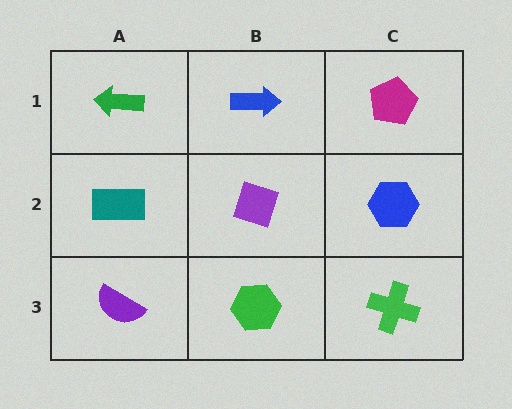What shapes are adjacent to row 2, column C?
A magenta pentagon (row 1, column C), a green cross (row 3, column C), a purple diamond (row 2, column B).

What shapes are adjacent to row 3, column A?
A teal rectangle (row 2, column A), a green hexagon (row 3, column B).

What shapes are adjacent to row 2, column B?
A blue arrow (row 1, column B), a green hexagon (row 3, column B), a teal rectangle (row 2, column A), a blue hexagon (row 2, column C).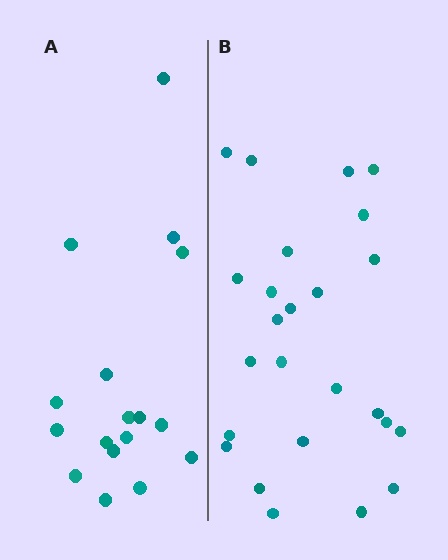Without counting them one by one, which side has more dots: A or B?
Region B (the right region) has more dots.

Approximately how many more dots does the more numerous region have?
Region B has roughly 8 or so more dots than region A.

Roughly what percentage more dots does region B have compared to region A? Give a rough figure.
About 45% more.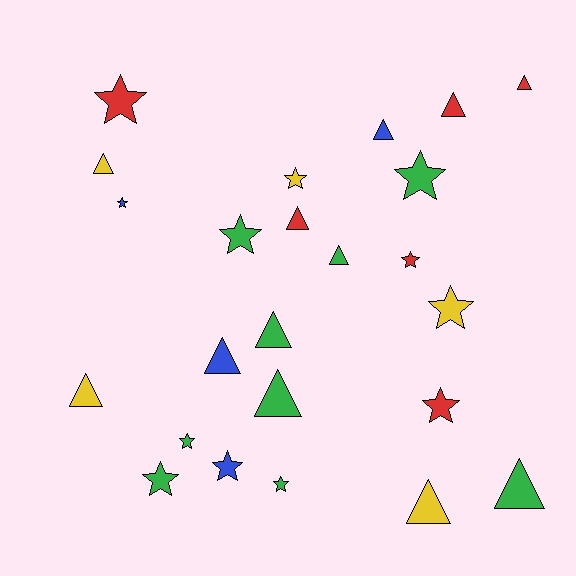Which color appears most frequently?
Green, with 9 objects.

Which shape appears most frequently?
Star, with 12 objects.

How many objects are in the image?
There are 24 objects.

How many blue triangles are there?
There are 2 blue triangles.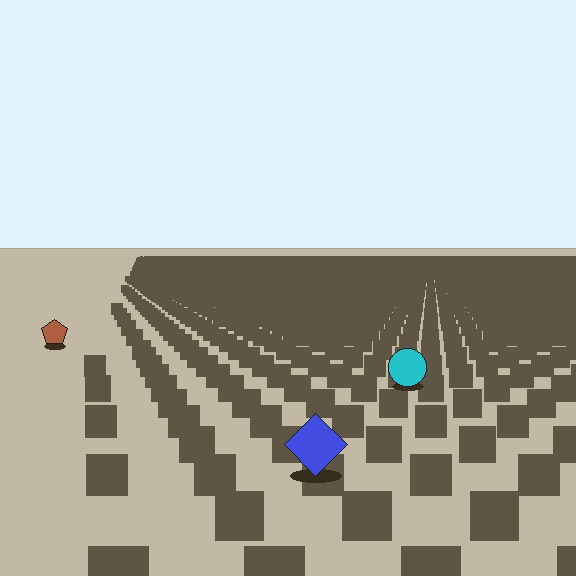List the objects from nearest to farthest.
From nearest to farthest: the blue diamond, the cyan circle, the brown pentagon.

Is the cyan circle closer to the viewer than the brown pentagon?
Yes. The cyan circle is closer — you can tell from the texture gradient: the ground texture is coarser near it.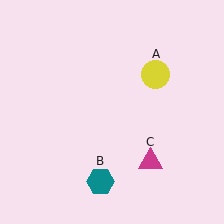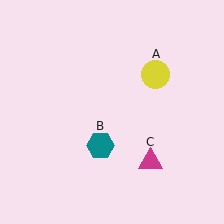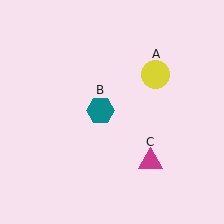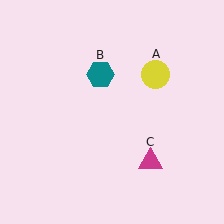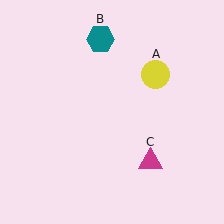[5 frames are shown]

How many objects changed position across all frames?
1 object changed position: teal hexagon (object B).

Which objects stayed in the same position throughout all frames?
Yellow circle (object A) and magenta triangle (object C) remained stationary.